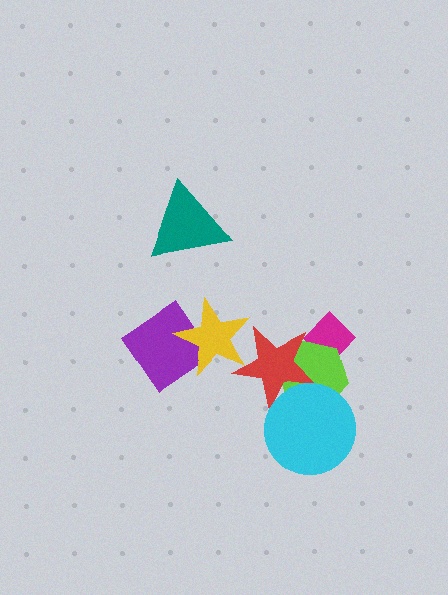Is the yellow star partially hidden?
No, no other shape covers it.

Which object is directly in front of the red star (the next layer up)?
The yellow star is directly in front of the red star.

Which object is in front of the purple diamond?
The yellow star is in front of the purple diamond.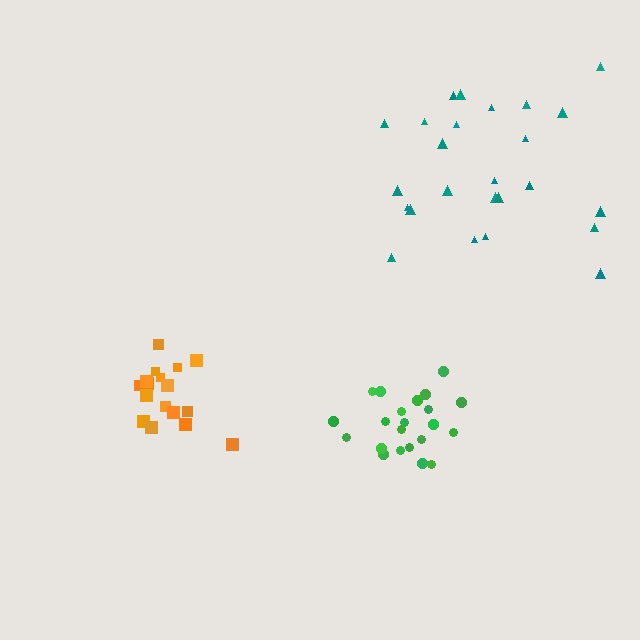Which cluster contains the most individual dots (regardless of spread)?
Teal (25).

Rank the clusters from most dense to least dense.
green, orange, teal.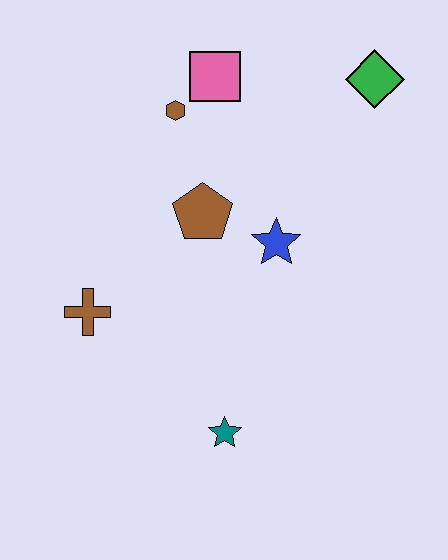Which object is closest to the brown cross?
The brown pentagon is closest to the brown cross.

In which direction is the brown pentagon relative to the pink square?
The brown pentagon is below the pink square.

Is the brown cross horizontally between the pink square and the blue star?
No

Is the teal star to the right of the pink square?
Yes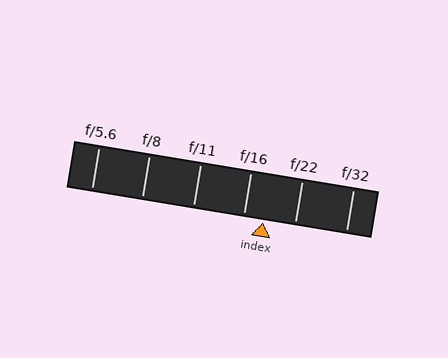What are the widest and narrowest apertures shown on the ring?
The widest aperture shown is f/5.6 and the narrowest is f/32.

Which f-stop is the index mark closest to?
The index mark is closest to f/16.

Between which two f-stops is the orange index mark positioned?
The index mark is between f/16 and f/22.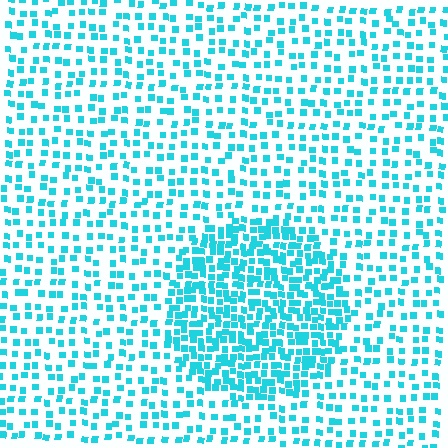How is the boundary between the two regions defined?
The boundary is defined by a change in element density (approximately 2.1x ratio). All elements are the same color, size, and shape.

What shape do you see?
I see a circle.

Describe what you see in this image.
The image contains small cyan elements arranged at two different densities. A circle-shaped region is visible where the elements are more densely packed than the surrounding area.